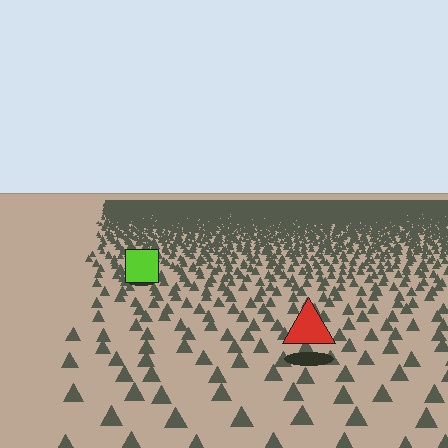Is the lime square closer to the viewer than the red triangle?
No. The red triangle is closer — you can tell from the texture gradient: the ground texture is coarser near it.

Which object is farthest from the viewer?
The lime square is farthest from the viewer. It appears smaller and the ground texture around it is denser.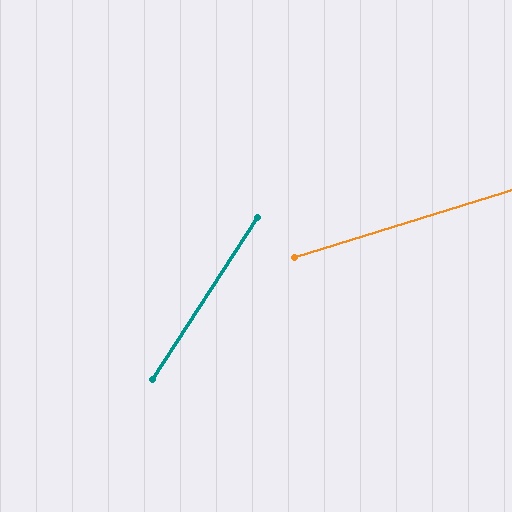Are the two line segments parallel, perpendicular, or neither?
Neither parallel nor perpendicular — they differ by about 40°.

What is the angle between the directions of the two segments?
Approximately 40 degrees.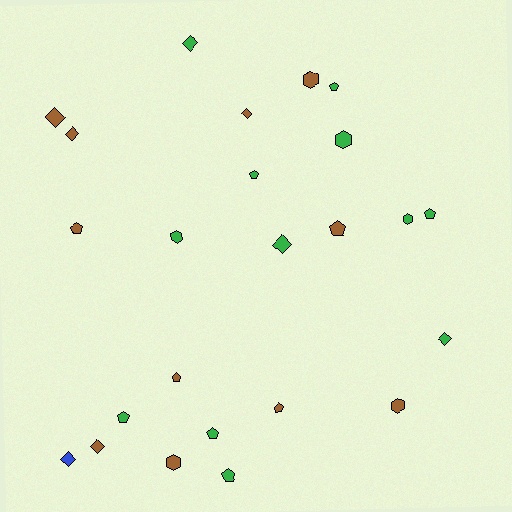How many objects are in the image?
There are 24 objects.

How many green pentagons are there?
There are 6 green pentagons.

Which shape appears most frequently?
Pentagon, with 10 objects.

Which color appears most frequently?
Green, with 12 objects.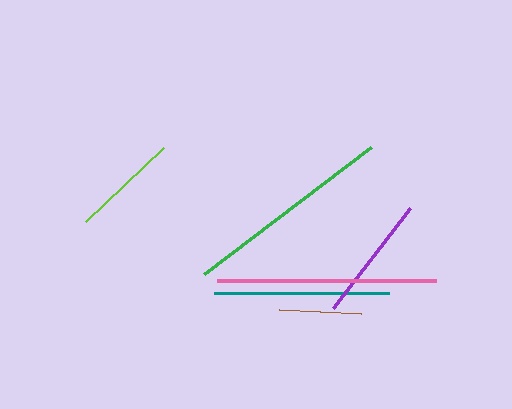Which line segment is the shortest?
The brown line is the shortest at approximately 82 pixels.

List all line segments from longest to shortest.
From longest to shortest: pink, green, teal, purple, lime, brown.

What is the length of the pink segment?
The pink segment is approximately 219 pixels long.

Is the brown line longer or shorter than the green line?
The green line is longer than the brown line.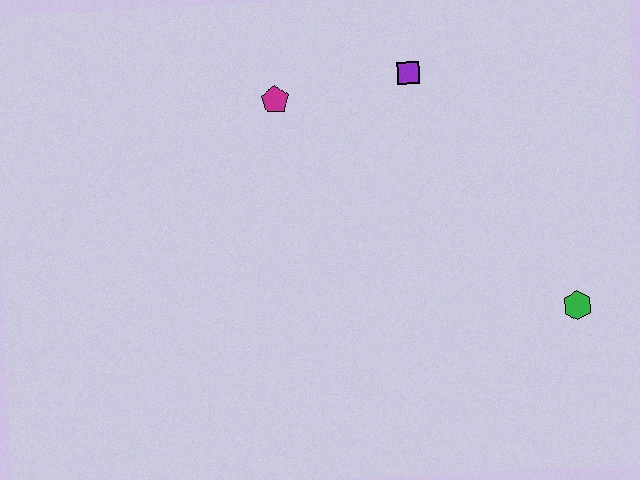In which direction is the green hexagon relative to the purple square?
The green hexagon is below the purple square.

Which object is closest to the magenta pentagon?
The purple square is closest to the magenta pentagon.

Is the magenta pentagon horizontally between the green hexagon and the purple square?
No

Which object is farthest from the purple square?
The green hexagon is farthest from the purple square.